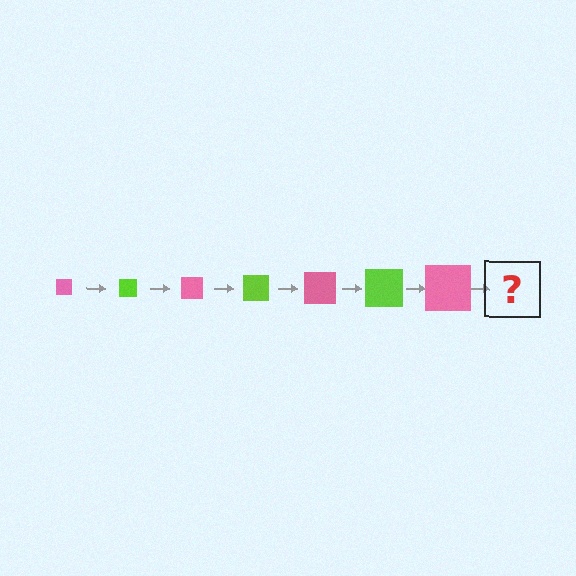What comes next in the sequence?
The next element should be a lime square, larger than the previous one.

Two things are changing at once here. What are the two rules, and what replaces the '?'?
The two rules are that the square grows larger each step and the color cycles through pink and lime. The '?' should be a lime square, larger than the previous one.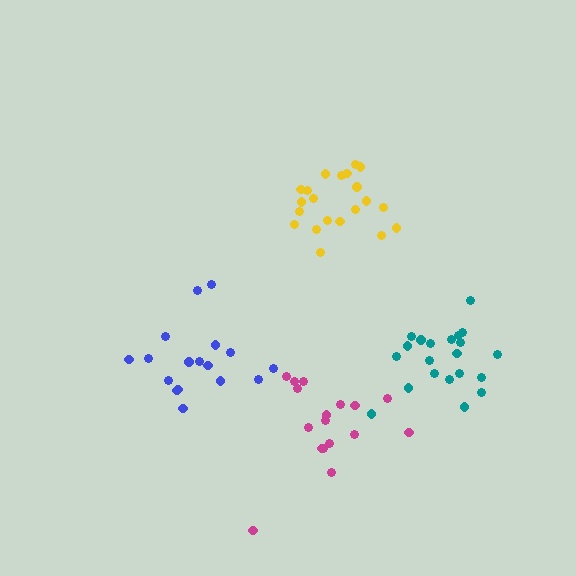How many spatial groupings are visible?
There are 4 spatial groupings.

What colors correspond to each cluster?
The clusters are colored: magenta, teal, yellow, blue.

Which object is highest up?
The yellow cluster is topmost.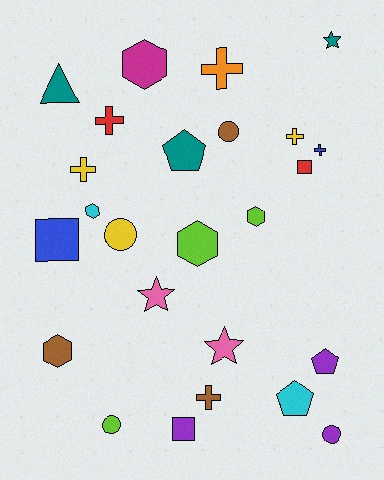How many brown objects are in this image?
There are 3 brown objects.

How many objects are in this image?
There are 25 objects.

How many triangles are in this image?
There is 1 triangle.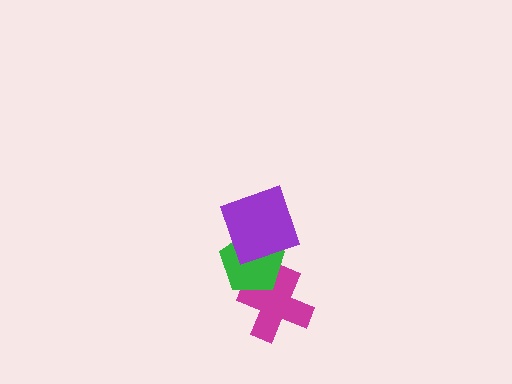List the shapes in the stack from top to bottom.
From top to bottom: the purple square, the green pentagon, the magenta cross.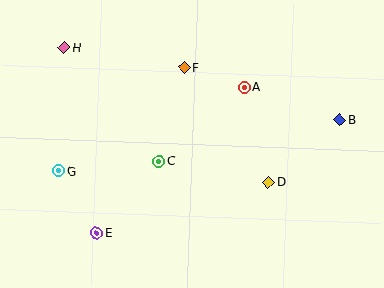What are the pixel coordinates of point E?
Point E is at (96, 233).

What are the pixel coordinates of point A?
Point A is at (244, 87).